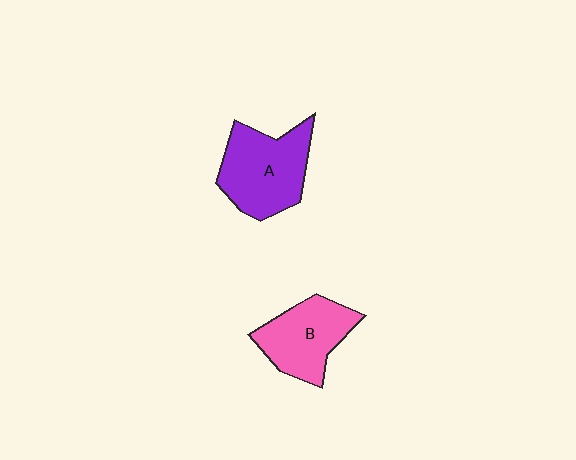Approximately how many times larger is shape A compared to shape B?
Approximately 1.2 times.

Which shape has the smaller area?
Shape B (pink).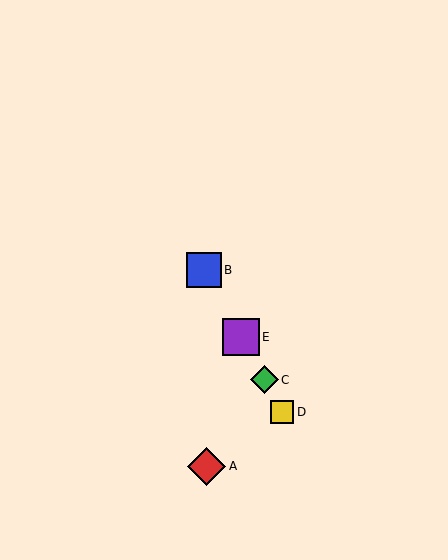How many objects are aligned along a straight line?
4 objects (B, C, D, E) are aligned along a straight line.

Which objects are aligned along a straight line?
Objects B, C, D, E are aligned along a straight line.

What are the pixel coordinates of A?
Object A is at (207, 466).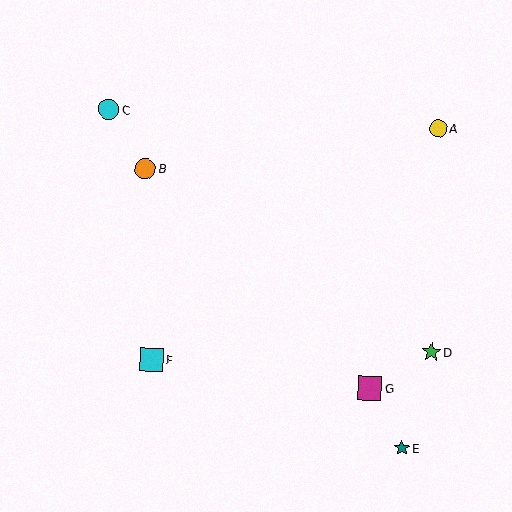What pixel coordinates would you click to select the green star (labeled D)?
Click at (431, 352) to select the green star D.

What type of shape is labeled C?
Shape C is a cyan circle.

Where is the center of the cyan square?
The center of the cyan square is at (152, 360).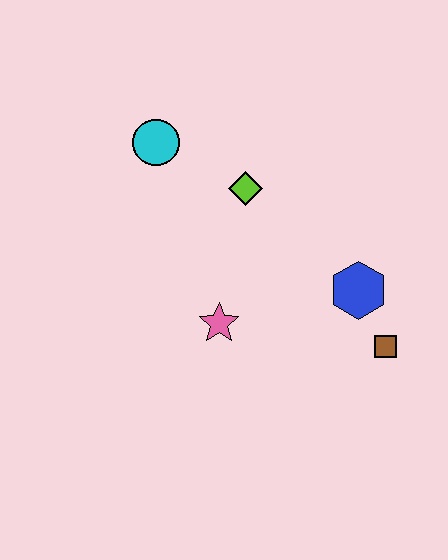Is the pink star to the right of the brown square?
No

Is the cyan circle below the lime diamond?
No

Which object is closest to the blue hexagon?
The brown square is closest to the blue hexagon.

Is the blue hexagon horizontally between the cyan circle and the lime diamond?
No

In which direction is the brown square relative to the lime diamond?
The brown square is below the lime diamond.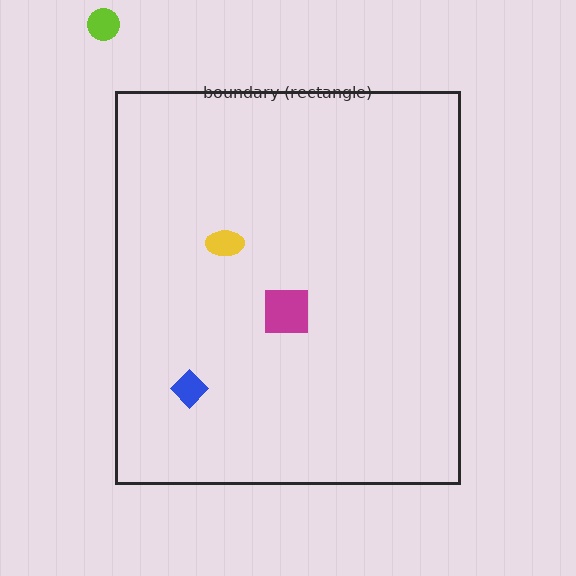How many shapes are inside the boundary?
3 inside, 1 outside.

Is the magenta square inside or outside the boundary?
Inside.